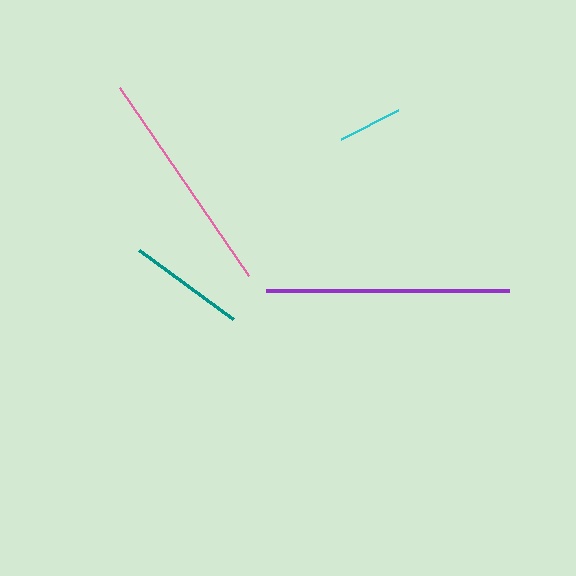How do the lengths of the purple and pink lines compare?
The purple and pink lines are approximately the same length.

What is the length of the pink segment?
The pink segment is approximately 228 pixels long.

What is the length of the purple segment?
The purple segment is approximately 243 pixels long.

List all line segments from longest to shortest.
From longest to shortest: purple, pink, teal, cyan.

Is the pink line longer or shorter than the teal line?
The pink line is longer than the teal line.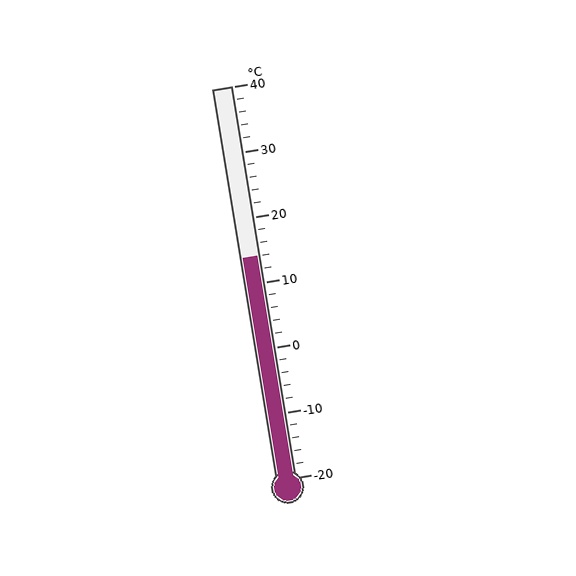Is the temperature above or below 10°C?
The temperature is above 10°C.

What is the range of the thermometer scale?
The thermometer scale ranges from -20°C to 40°C.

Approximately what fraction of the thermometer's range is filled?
The thermometer is filled to approximately 55% of its range.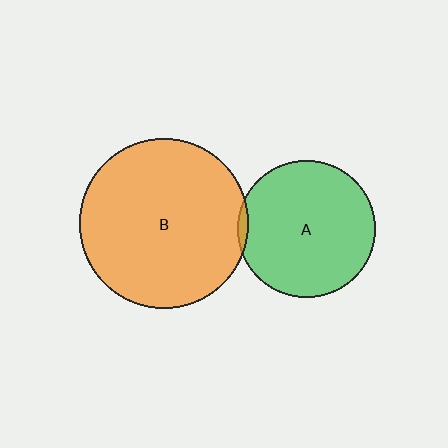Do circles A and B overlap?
Yes.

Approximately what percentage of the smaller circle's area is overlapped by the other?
Approximately 5%.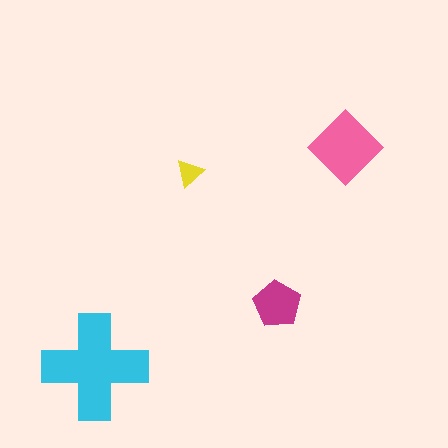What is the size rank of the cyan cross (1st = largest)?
1st.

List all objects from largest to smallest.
The cyan cross, the pink diamond, the magenta pentagon, the yellow triangle.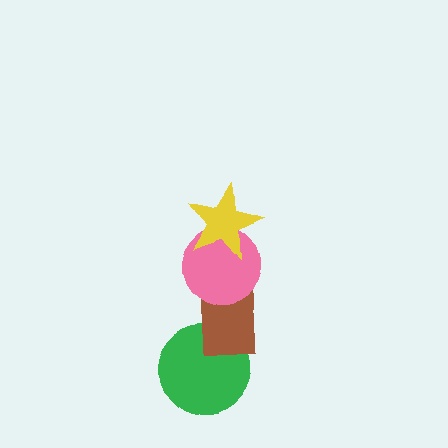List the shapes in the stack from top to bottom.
From top to bottom: the yellow star, the pink circle, the brown rectangle, the green circle.